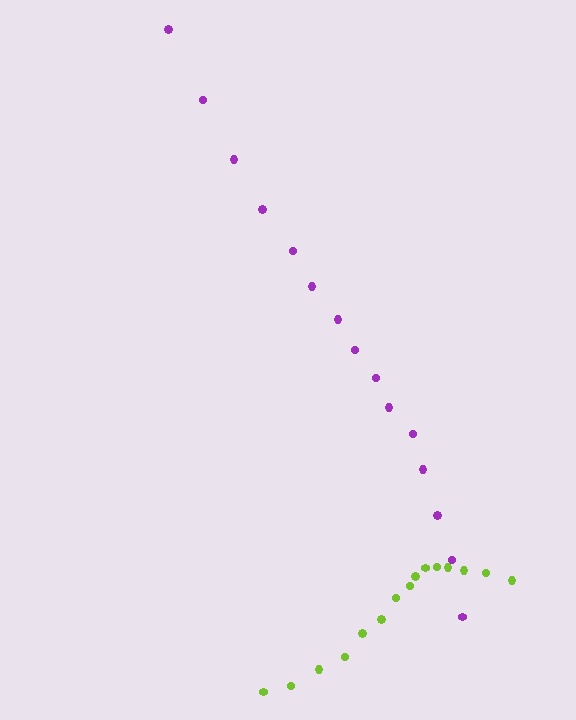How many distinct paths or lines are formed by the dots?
There are 2 distinct paths.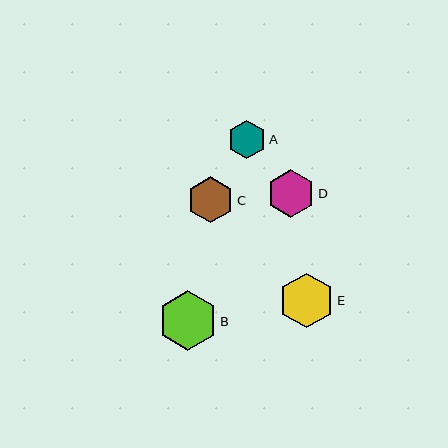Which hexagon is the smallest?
Hexagon A is the smallest with a size of approximately 39 pixels.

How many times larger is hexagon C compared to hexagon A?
Hexagon C is approximately 1.2 times the size of hexagon A.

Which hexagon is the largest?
Hexagon B is the largest with a size of approximately 59 pixels.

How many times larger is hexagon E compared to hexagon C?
Hexagon E is approximately 1.2 times the size of hexagon C.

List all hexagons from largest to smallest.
From largest to smallest: B, E, D, C, A.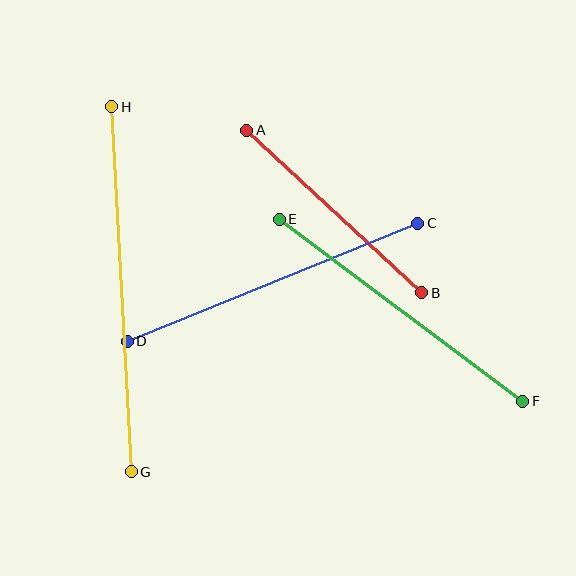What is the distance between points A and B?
The distance is approximately 239 pixels.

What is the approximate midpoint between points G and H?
The midpoint is at approximately (122, 289) pixels.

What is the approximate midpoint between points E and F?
The midpoint is at approximately (401, 310) pixels.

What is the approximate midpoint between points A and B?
The midpoint is at approximately (334, 211) pixels.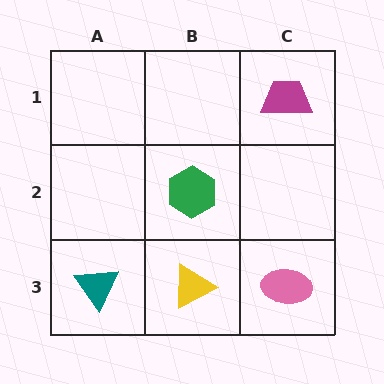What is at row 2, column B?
A green hexagon.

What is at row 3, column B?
A yellow triangle.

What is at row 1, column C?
A magenta trapezoid.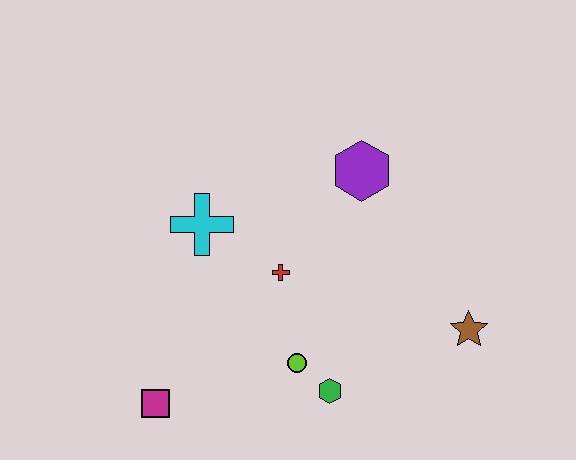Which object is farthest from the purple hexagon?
The magenta square is farthest from the purple hexagon.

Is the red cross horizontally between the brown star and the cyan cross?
Yes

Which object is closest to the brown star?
The green hexagon is closest to the brown star.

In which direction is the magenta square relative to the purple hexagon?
The magenta square is below the purple hexagon.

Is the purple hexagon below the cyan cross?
No